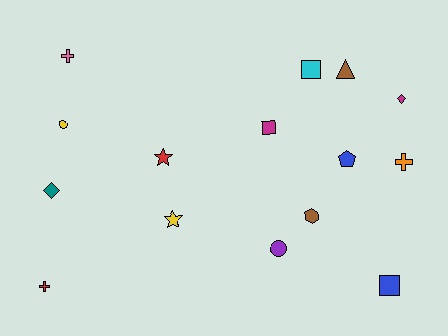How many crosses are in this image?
There are 3 crosses.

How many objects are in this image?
There are 15 objects.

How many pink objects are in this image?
There is 1 pink object.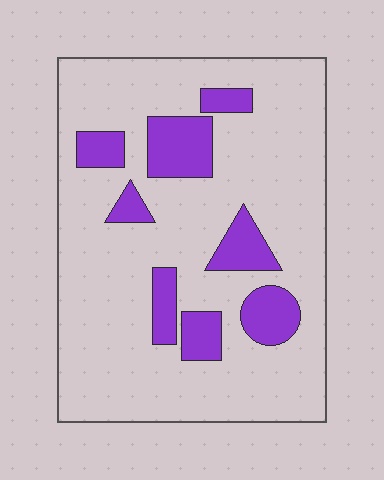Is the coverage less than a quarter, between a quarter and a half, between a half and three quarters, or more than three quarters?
Less than a quarter.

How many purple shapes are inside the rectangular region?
8.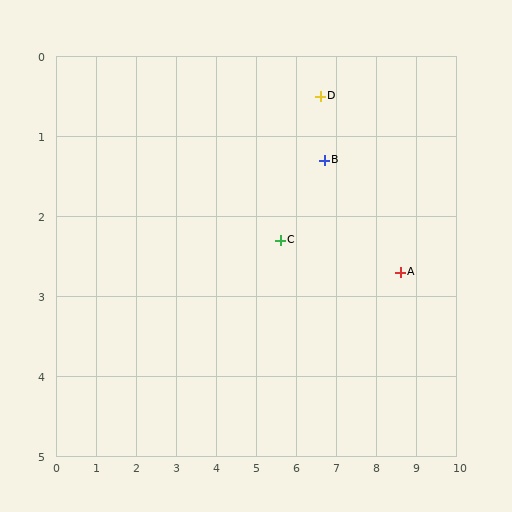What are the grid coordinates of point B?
Point B is at approximately (6.7, 1.3).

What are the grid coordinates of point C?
Point C is at approximately (5.6, 2.3).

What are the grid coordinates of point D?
Point D is at approximately (6.6, 0.5).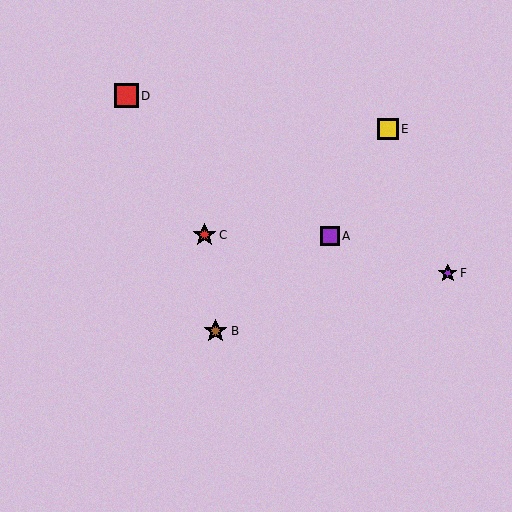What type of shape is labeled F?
Shape F is a purple star.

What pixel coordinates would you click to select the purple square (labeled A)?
Click at (330, 236) to select the purple square A.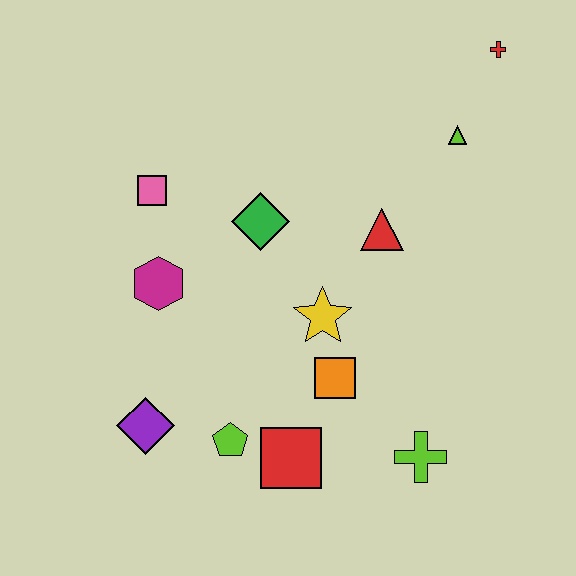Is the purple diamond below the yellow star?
Yes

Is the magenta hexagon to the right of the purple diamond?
Yes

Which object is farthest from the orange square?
The red cross is farthest from the orange square.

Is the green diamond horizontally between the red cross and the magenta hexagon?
Yes